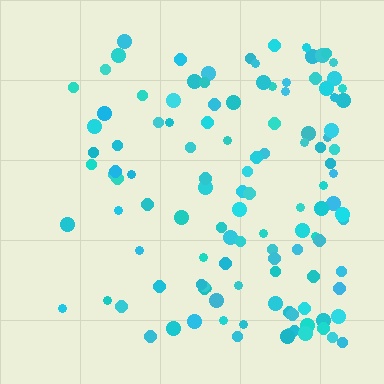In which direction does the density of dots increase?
From left to right, with the right side densest.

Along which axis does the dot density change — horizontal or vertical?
Horizontal.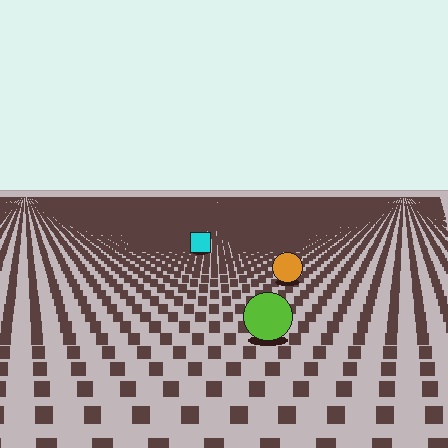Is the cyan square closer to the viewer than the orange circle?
No. The orange circle is closer — you can tell from the texture gradient: the ground texture is coarser near it.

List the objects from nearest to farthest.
From nearest to farthest: the lime circle, the orange circle, the cyan square.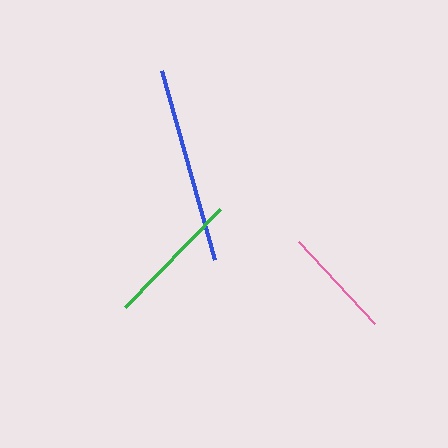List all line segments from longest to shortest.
From longest to shortest: blue, green, pink.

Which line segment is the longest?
The blue line is the longest at approximately 196 pixels.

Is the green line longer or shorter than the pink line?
The green line is longer than the pink line.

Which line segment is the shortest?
The pink line is the shortest at approximately 111 pixels.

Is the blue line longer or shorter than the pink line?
The blue line is longer than the pink line.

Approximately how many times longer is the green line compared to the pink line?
The green line is approximately 1.2 times the length of the pink line.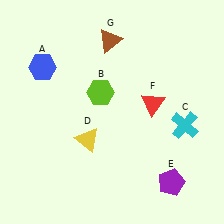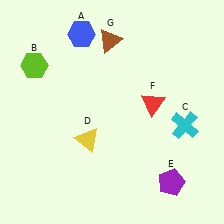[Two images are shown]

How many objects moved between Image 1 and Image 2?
2 objects moved between the two images.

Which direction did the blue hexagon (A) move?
The blue hexagon (A) moved right.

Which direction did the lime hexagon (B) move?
The lime hexagon (B) moved left.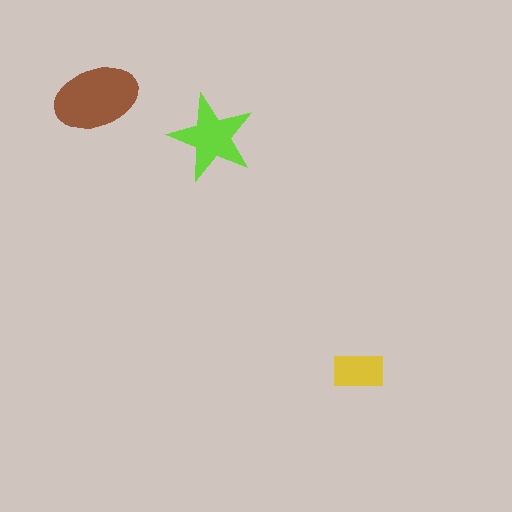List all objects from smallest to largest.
The yellow rectangle, the lime star, the brown ellipse.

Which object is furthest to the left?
The brown ellipse is leftmost.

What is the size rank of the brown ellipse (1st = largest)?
1st.